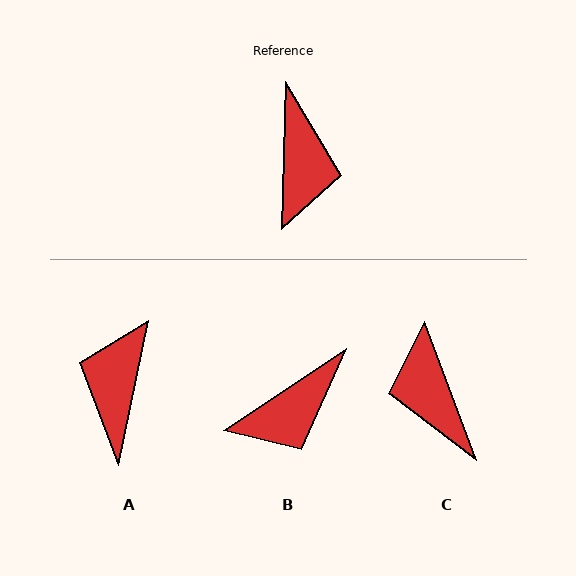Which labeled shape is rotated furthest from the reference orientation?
A, about 170 degrees away.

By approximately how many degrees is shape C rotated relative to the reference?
Approximately 158 degrees clockwise.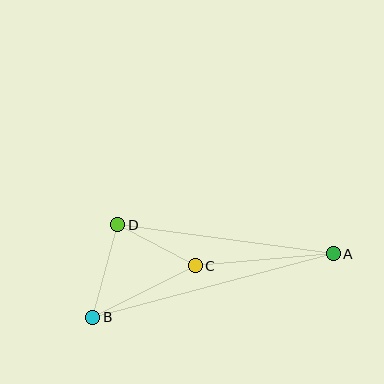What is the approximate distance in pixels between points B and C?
The distance between B and C is approximately 115 pixels.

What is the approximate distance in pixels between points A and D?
The distance between A and D is approximately 218 pixels.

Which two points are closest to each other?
Points C and D are closest to each other.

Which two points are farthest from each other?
Points A and B are farthest from each other.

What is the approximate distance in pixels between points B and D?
The distance between B and D is approximately 96 pixels.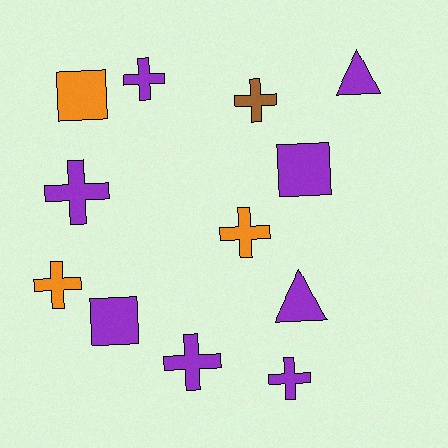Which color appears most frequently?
Purple, with 8 objects.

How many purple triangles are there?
There are 2 purple triangles.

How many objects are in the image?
There are 12 objects.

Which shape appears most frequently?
Cross, with 7 objects.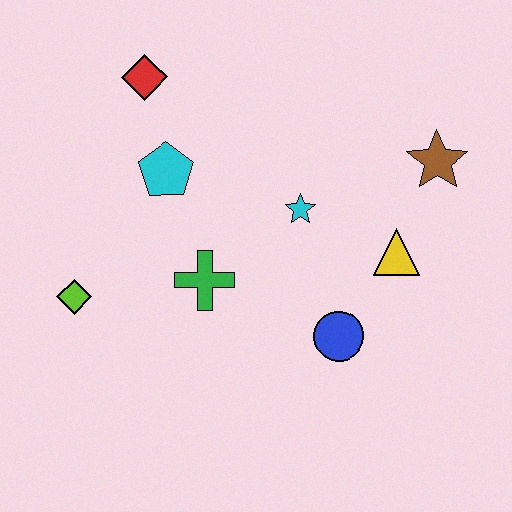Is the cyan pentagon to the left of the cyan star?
Yes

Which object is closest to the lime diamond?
The green cross is closest to the lime diamond.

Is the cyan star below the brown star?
Yes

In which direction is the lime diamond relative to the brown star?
The lime diamond is to the left of the brown star.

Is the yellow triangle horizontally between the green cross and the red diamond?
No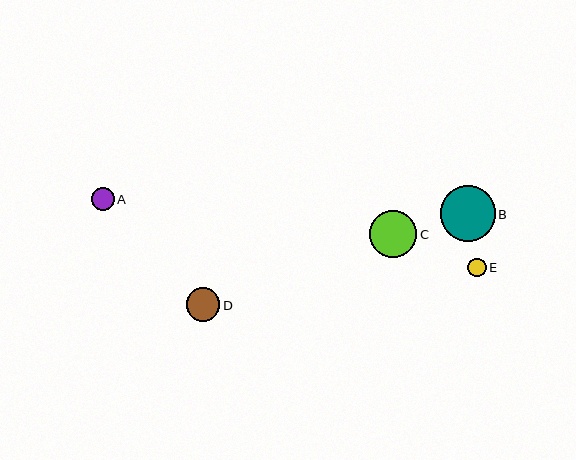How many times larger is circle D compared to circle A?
Circle D is approximately 1.5 times the size of circle A.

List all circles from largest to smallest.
From largest to smallest: B, C, D, A, E.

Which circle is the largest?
Circle B is the largest with a size of approximately 55 pixels.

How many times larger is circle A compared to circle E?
Circle A is approximately 1.2 times the size of circle E.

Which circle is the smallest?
Circle E is the smallest with a size of approximately 19 pixels.